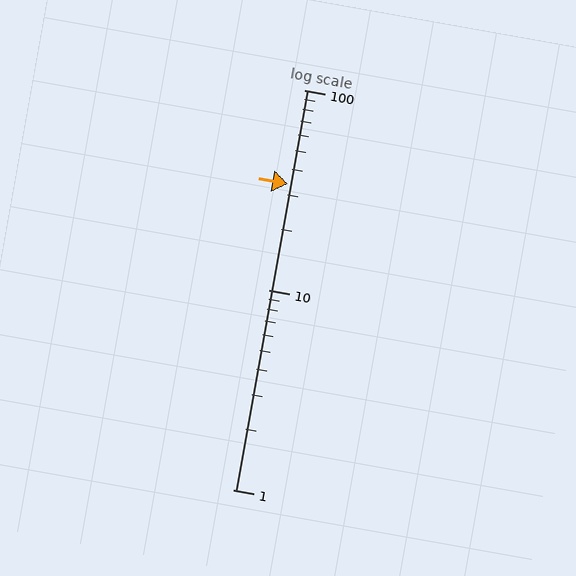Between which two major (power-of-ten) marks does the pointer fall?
The pointer is between 10 and 100.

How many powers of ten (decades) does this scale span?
The scale spans 2 decades, from 1 to 100.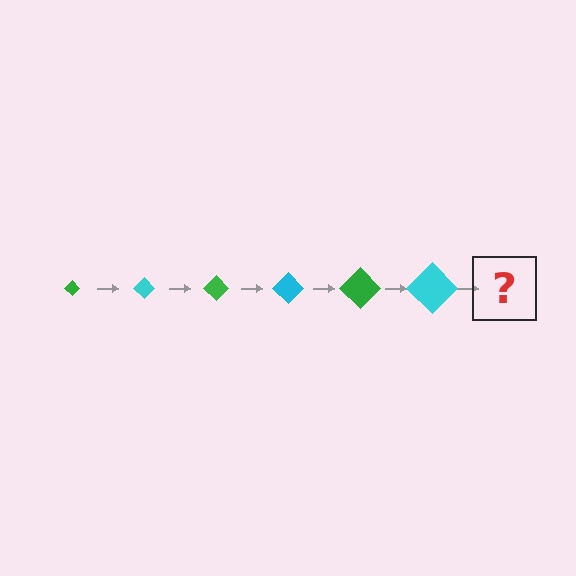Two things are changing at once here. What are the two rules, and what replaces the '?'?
The two rules are that the diamond grows larger each step and the color cycles through green and cyan. The '?' should be a green diamond, larger than the previous one.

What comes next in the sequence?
The next element should be a green diamond, larger than the previous one.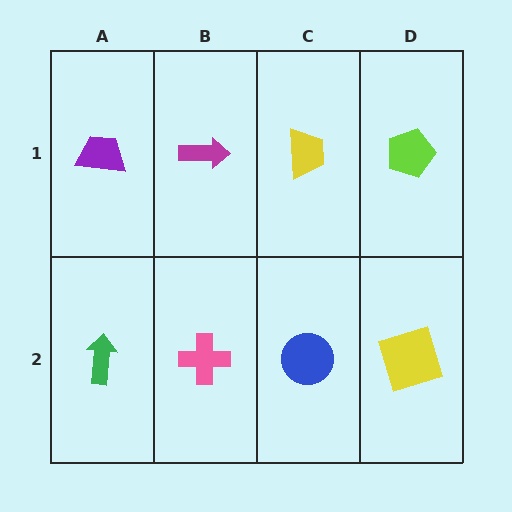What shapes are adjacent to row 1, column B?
A pink cross (row 2, column B), a purple trapezoid (row 1, column A), a yellow trapezoid (row 1, column C).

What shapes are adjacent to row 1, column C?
A blue circle (row 2, column C), a magenta arrow (row 1, column B), a lime pentagon (row 1, column D).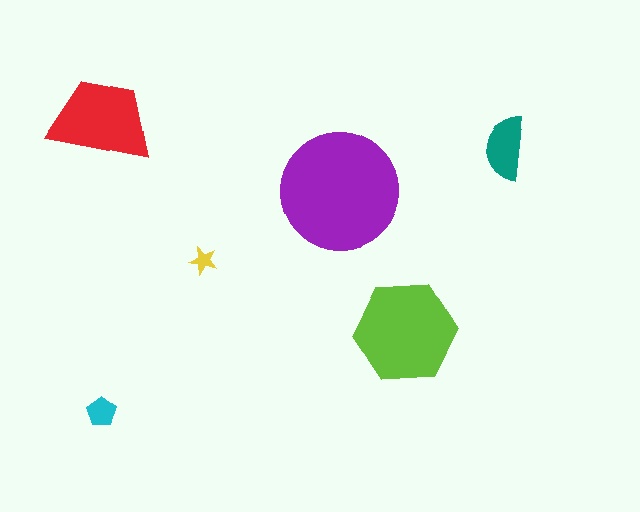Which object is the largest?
The purple circle.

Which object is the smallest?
The yellow star.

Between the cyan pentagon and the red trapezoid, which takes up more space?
The red trapezoid.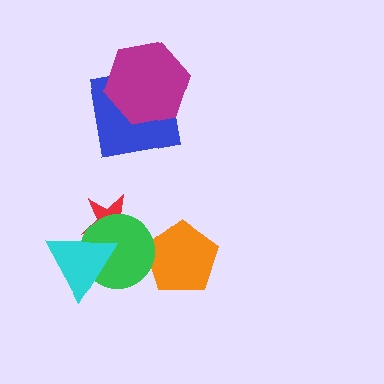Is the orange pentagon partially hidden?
Yes, it is partially covered by another shape.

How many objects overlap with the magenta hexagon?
1 object overlaps with the magenta hexagon.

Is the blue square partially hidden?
Yes, it is partially covered by another shape.